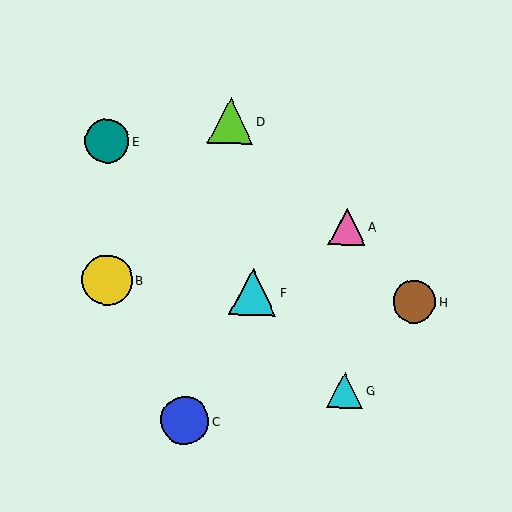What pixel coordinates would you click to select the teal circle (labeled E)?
Click at (107, 142) to select the teal circle E.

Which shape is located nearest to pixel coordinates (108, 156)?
The teal circle (labeled E) at (107, 142) is nearest to that location.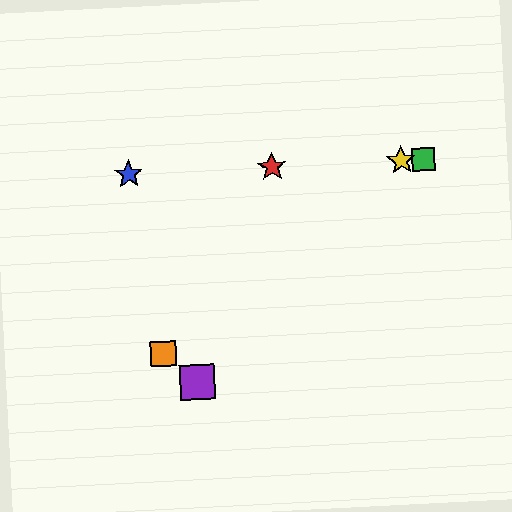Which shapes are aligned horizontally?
The red star, the blue star, the green square, the yellow star are aligned horizontally.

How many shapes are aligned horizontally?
4 shapes (the red star, the blue star, the green square, the yellow star) are aligned horizontally.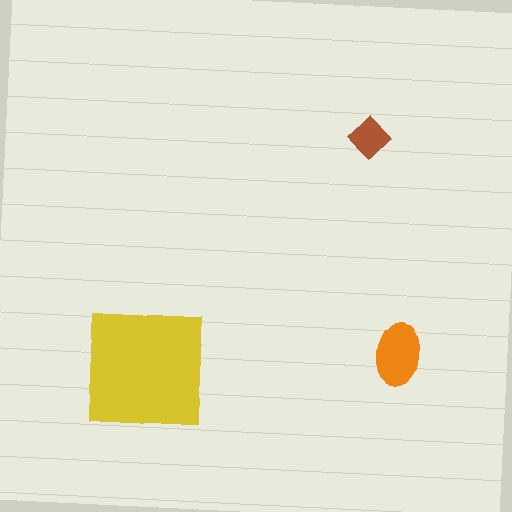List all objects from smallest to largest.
The brown diamond, the orange ellipse, the yellow square.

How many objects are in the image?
There are 3 objects in the image.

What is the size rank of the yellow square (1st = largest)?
1st.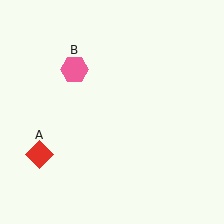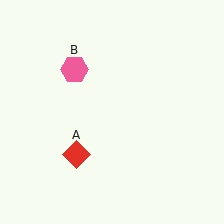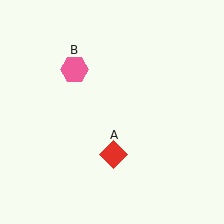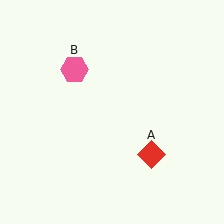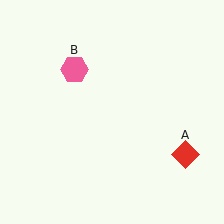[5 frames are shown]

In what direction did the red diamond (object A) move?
The red diamond (object A) moved right.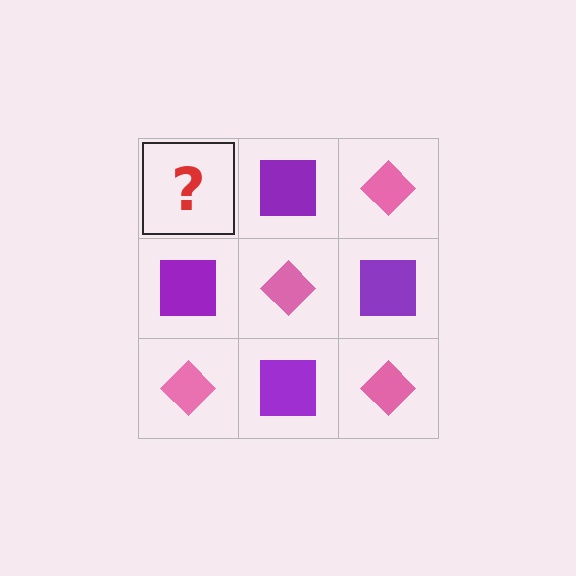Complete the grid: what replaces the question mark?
The question mark should be replaced with a pink diamond.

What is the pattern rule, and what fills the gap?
The rule is that it alternates pink diamond and purple square in a checkerboard pattern. The gap should be filled with a pink diamond.